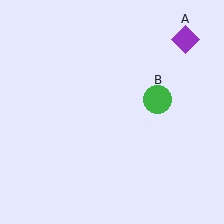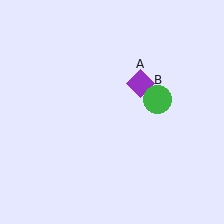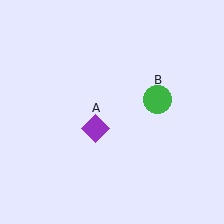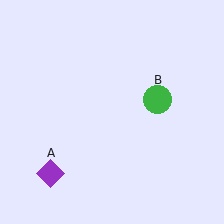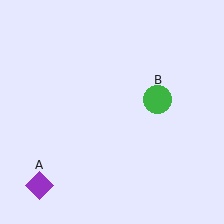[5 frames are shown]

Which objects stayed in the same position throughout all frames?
Green circle (object B) remained stationary.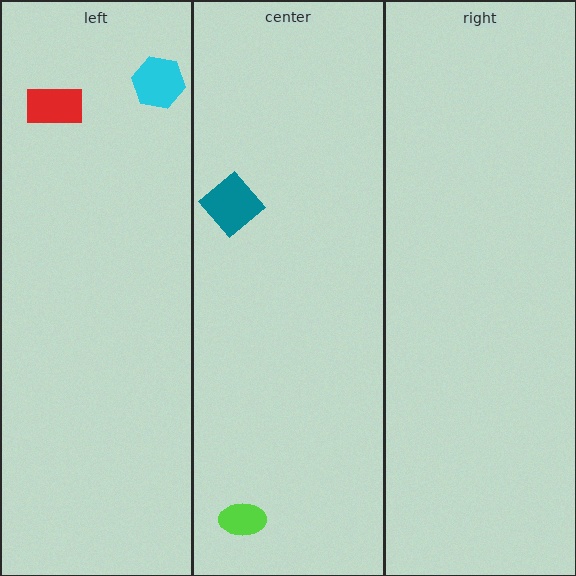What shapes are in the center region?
The lime ellipse, the teal diamond.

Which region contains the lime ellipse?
The center region.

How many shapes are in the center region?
2.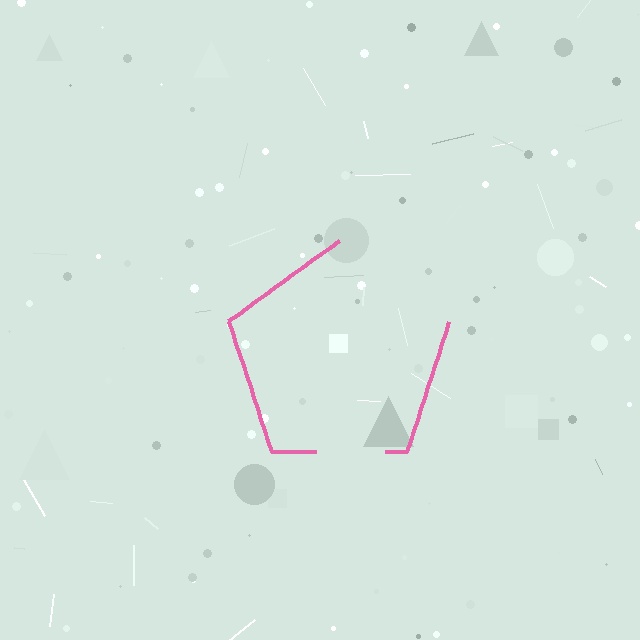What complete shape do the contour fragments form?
The contour fragments form a pentagon.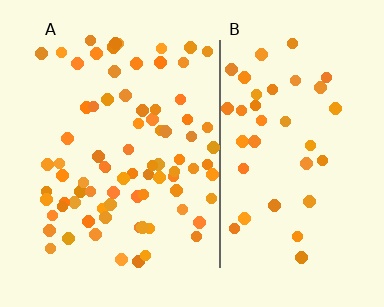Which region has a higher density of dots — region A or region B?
A (the left).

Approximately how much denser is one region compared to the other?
Approximately 2.1× — region A over region B.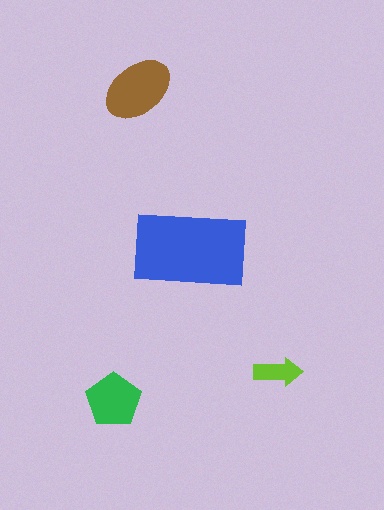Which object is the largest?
The blue rectangle.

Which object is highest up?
The brown ellipse is topmost.